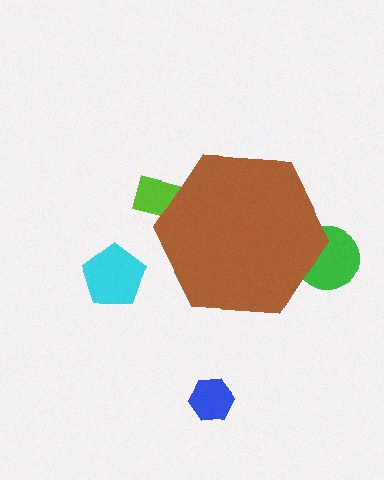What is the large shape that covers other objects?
A brown hexagon.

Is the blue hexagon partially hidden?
No, the blue hexagon is fully visible.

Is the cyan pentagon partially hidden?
No, the cyan pentagon is fully visible.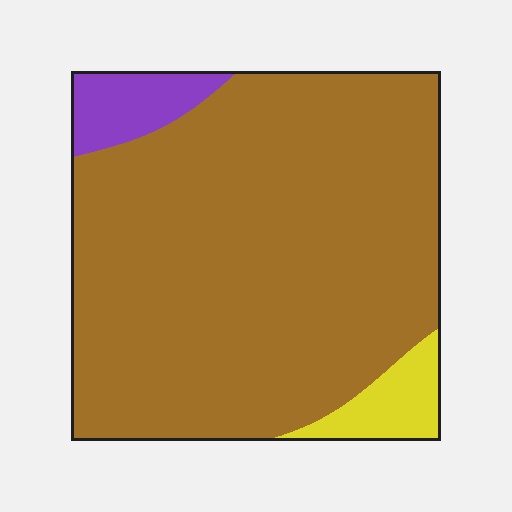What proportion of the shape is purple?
Purple covers around 5% of the shape.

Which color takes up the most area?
Brown, at roughly 85%.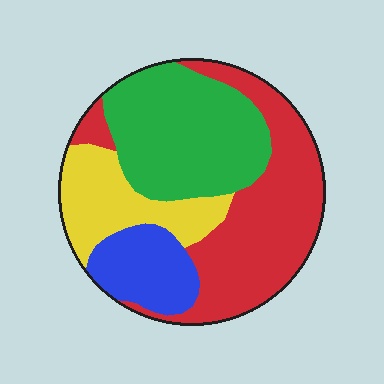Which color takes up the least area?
Blue, at roughly 15%.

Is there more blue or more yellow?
Yellow.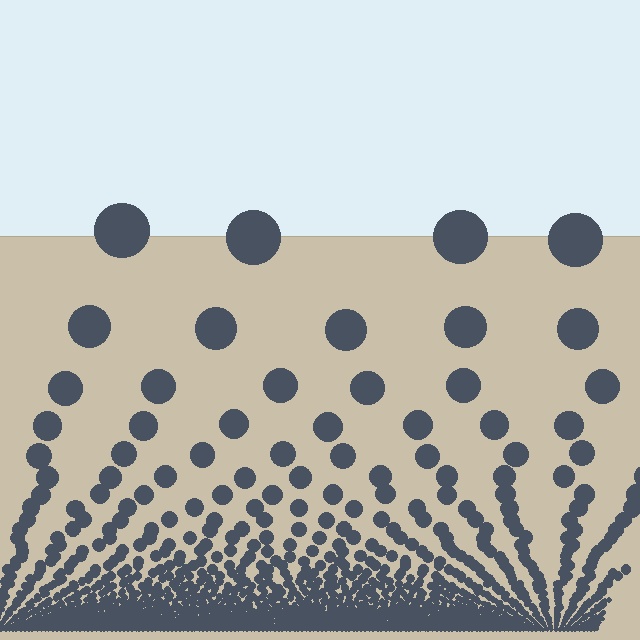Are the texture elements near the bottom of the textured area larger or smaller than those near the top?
Smaller. The gradient is inverted — elements near the bottom are smaller and denser.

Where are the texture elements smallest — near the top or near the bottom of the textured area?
Near the bottom.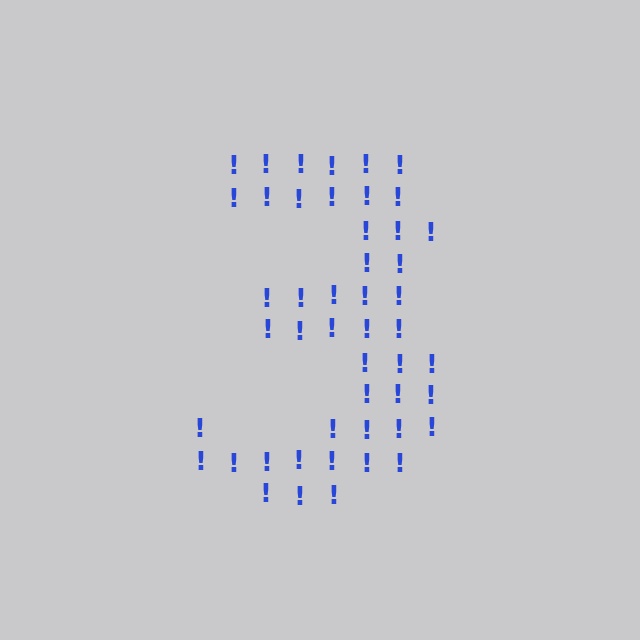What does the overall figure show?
The overall figure shows the digit 3.